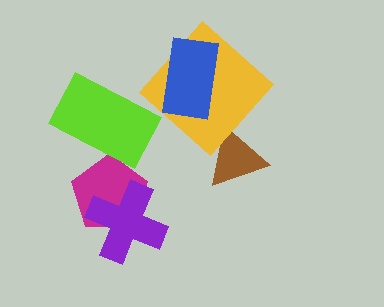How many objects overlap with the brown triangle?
0 objects overlap with the brown triangle.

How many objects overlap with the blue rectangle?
1 object overlaps with the blue rectangle.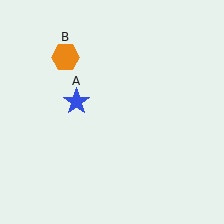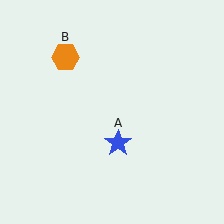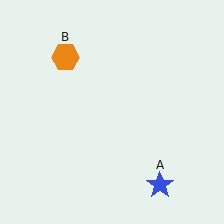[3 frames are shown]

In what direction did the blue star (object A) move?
The blue star (object A) moved down and to the right.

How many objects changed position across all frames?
1 object changed position: blue star (object A).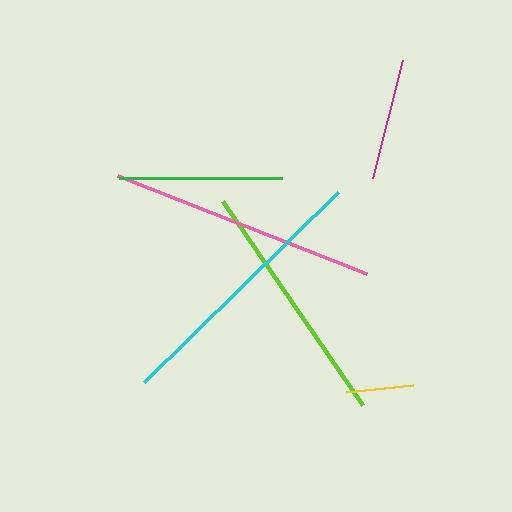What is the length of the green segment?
The green segment is approximately 162 pixels long.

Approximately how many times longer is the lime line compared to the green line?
The lime line is approximately 1.5 times the length of the green line.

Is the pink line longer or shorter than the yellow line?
The pink line is longer than the yellow line.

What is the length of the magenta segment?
The magenta segment is approximately 121 pixels long.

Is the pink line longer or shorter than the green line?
The pink line is longer than the green line.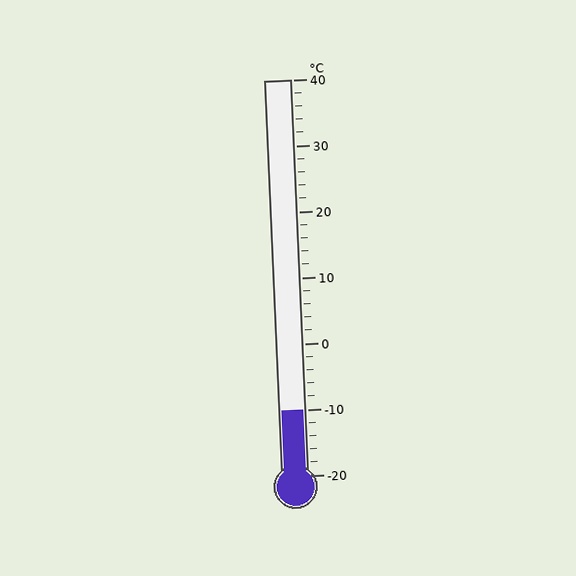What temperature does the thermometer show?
The thermometer shows approximately -10°C.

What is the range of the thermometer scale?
The thermometer scale ranges from -20°C to 40°C.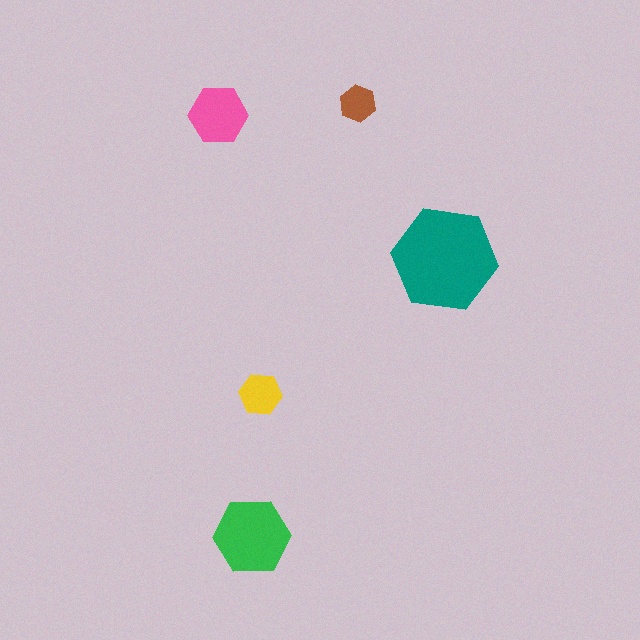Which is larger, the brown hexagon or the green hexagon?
The green one.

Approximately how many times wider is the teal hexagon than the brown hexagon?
About 3 times wider.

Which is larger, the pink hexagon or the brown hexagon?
The pink one.